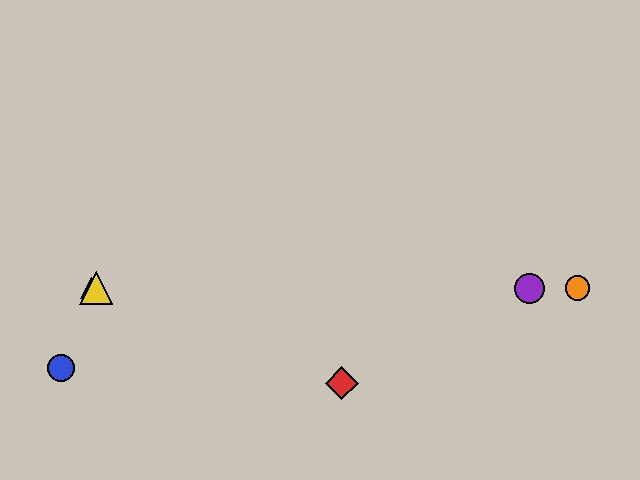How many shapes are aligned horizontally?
4 shapes (the green triangle, the yellow triangle, the purple circle, the orange circle) are aligned horizontally.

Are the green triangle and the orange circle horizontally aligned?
Yes, both are at y≈288.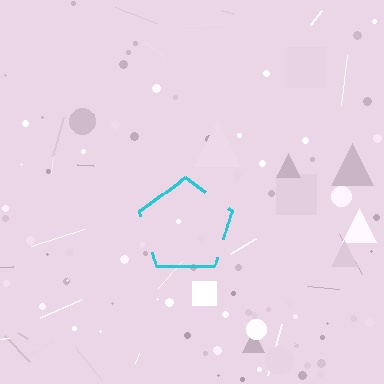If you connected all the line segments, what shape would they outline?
They would outline a pentagon.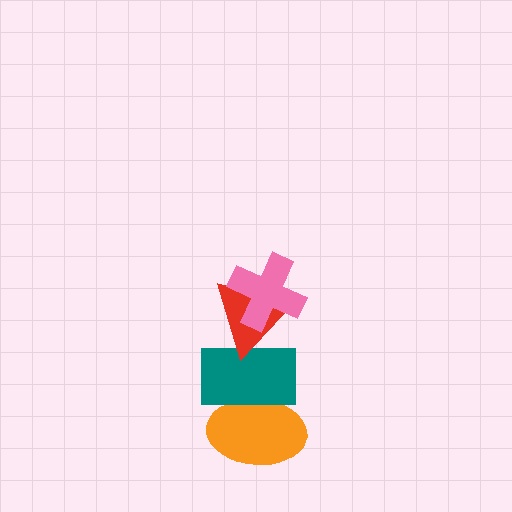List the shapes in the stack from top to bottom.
From top to bottom: the pink cross, the red triangle, the teal rectangle, the orange ellipse.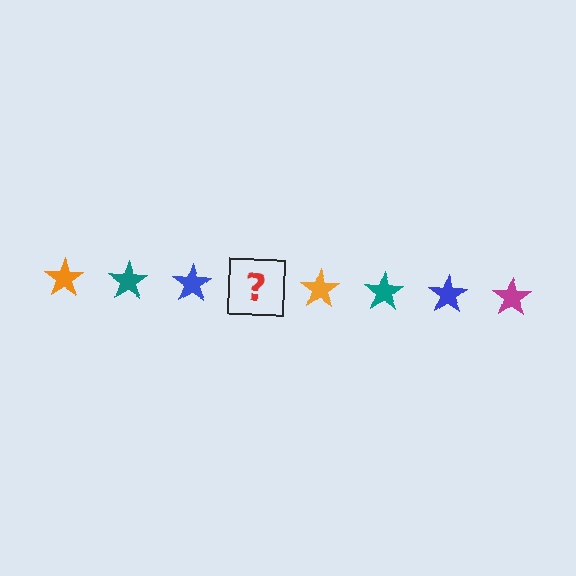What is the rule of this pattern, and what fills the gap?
The rule is that the pattern cycles through orange, teal, blue, magenta stars. The gap should be filled with a magenta star.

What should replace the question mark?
The question mark should be replaced with a magenta star.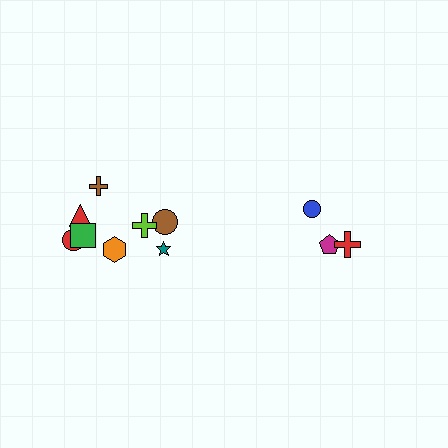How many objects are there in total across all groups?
There are 11 objects.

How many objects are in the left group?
There are 8 objects.